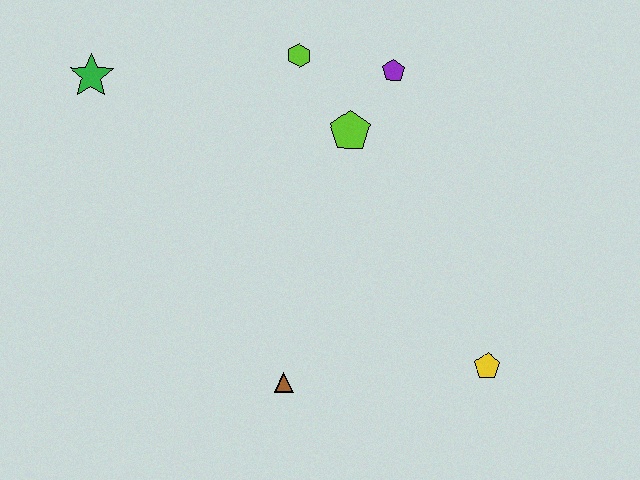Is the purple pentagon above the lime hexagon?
No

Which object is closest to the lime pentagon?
The purple pentagon is closest to the lime pentagon.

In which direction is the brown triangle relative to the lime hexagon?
The brown triangle is below the lime hexagon.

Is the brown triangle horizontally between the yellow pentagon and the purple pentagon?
No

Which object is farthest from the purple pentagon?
The brown triangle is farthest from the purple pentagon.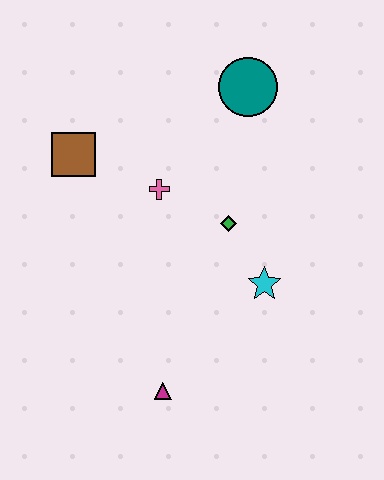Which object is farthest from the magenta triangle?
The teal circle is farthest from the magenta triangle.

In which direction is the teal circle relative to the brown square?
The teal circle is to the right of the brown square.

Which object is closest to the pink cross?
The green diamond is closest to the pink cross.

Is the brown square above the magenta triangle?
Yes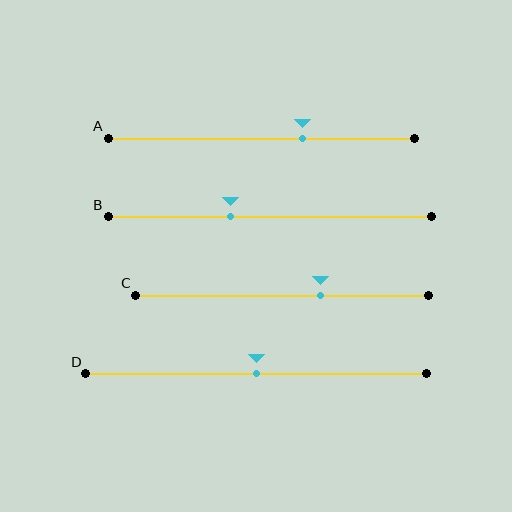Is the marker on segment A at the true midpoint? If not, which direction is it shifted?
No, the marker on segment A is shifted to the right by about 13% of the segment length.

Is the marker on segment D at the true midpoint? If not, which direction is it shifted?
Yes, the marker on segment D is at the true midpoint.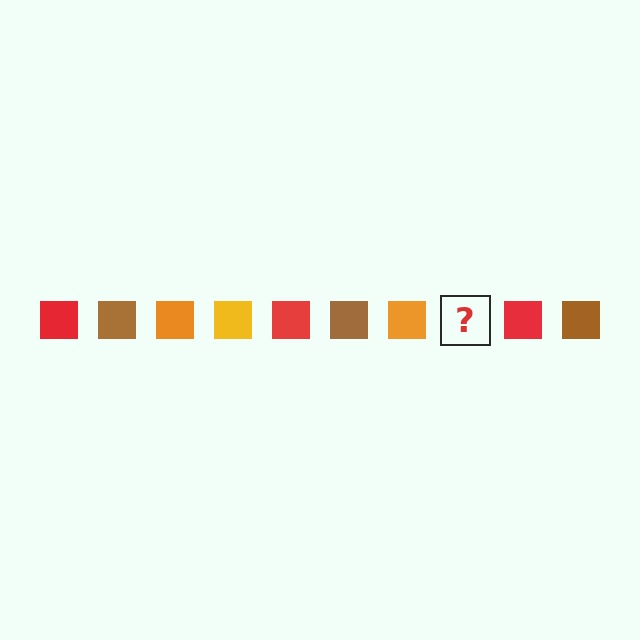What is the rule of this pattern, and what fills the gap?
The rule is that the pattern cycles through red, brown, orange, yellow squares. The gap should be filled with a yellow square.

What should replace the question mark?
The question mark should be replaced with a yellow square.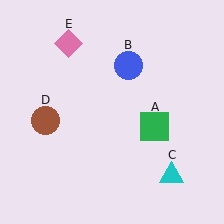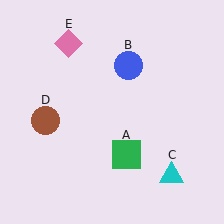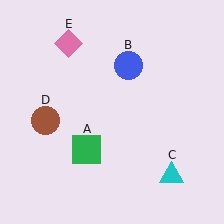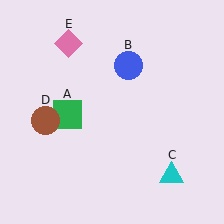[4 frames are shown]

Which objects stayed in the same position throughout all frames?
Blue circle (object B) and cyan triangle (object C) and brown circle (object D) and pink diamond (object E) remained stationary.